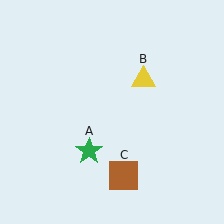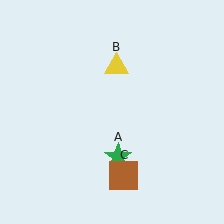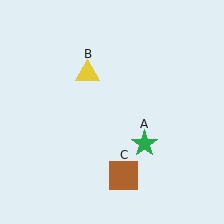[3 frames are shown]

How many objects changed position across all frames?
2 objects changed position: green star (object A), yellow triangle (object B).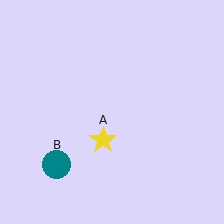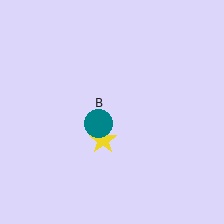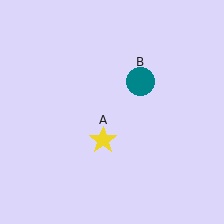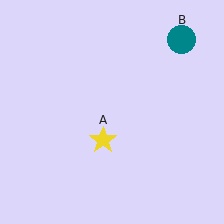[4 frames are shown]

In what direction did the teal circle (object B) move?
The teal circle (object B) moved up and to the right.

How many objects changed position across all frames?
1 object changed position: teal circle (object B).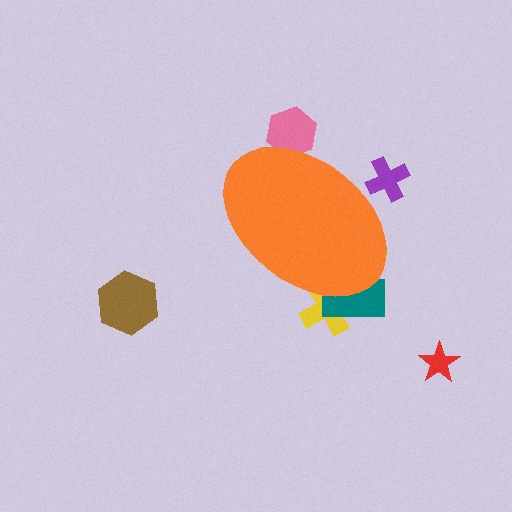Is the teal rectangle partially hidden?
Yes, the teal rectangle is partially hidden behind the orange ellipse.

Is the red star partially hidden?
No, the red star is fully visible.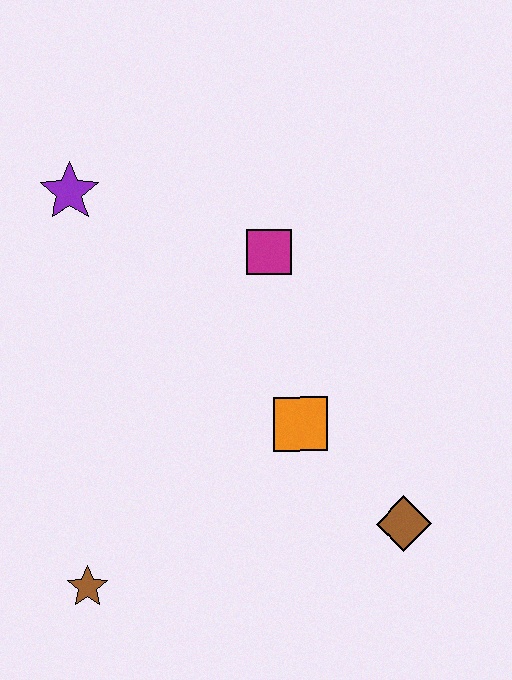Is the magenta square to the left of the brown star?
No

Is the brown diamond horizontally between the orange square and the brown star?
No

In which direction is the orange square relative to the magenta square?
The orange square is below the magenta square.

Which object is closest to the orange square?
The brown diamond is closest to the orange square.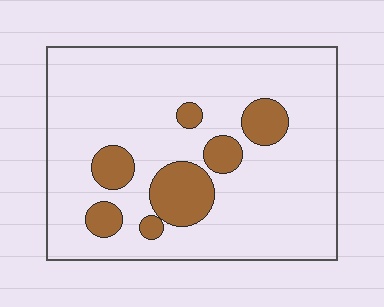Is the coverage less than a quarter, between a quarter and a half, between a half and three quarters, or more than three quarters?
Less than a quarter.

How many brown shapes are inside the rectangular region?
7.